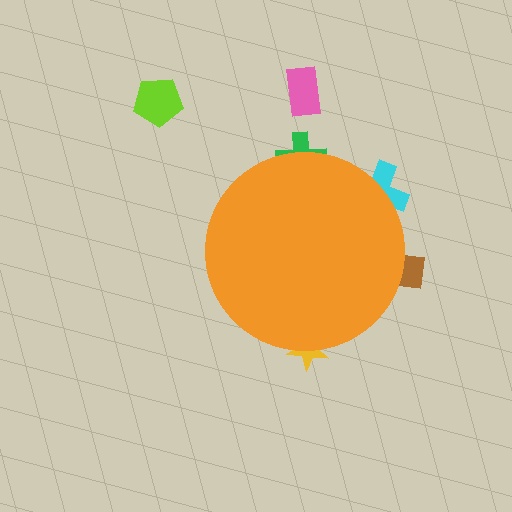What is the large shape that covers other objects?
An orange circle.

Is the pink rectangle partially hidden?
No, the pink rectangle is fully visible.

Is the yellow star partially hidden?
Yes, the yellow star is partially hidden behind the orange circle.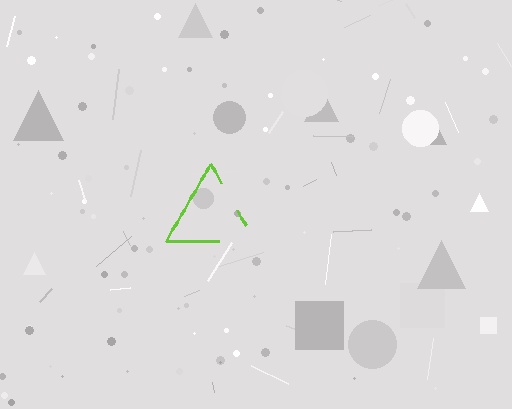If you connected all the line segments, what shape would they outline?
They would outline a triangle.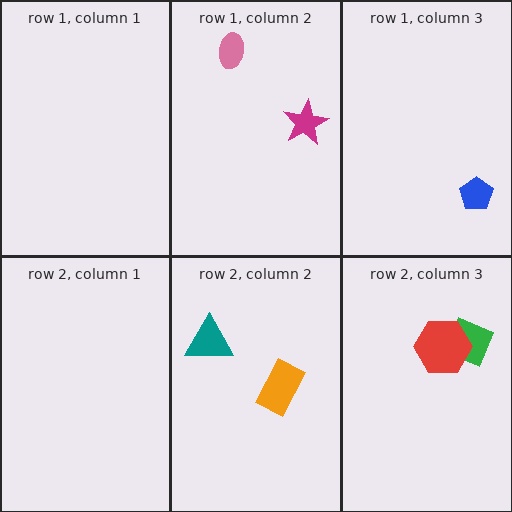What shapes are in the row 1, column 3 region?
The blue pentagon.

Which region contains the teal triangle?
The row 2, column 2 region.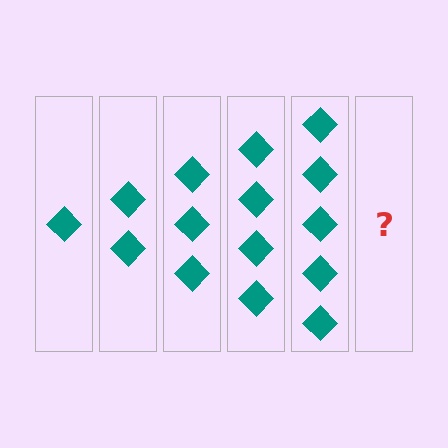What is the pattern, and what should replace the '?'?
The pattern is that each step adds one more diamond. The '?' should be 6 diamonds.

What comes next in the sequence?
The next element should be 6 diamonds.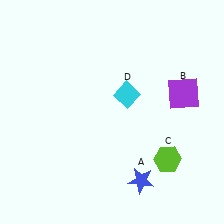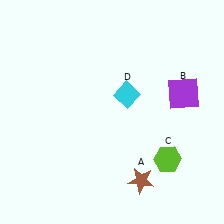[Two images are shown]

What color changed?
The star (A) changed from blue in Image 1 to brown in Image 2.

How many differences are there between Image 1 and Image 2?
There is 1 difference between the two images.